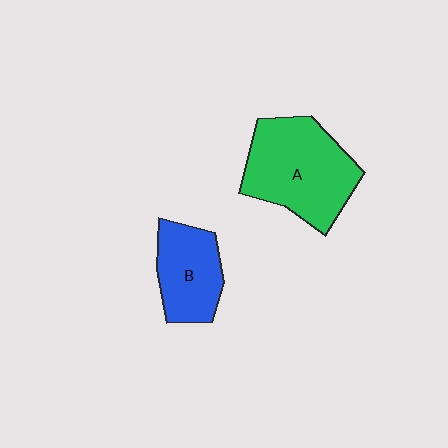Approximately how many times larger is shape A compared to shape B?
Approximately 1.6 times.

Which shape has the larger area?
Shape A (green).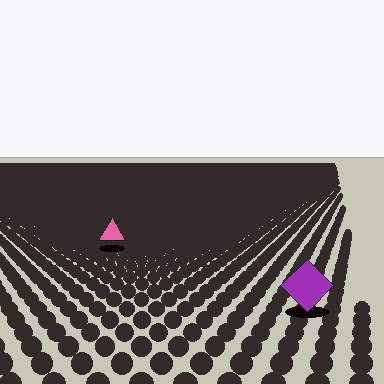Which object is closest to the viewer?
The purple diamond is closest. The texture marks near it are larger and more spread out.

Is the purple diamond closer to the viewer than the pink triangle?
Yes. The purple diamond is closer — you can tell from the texture gradient: the ground texture is coarser near it.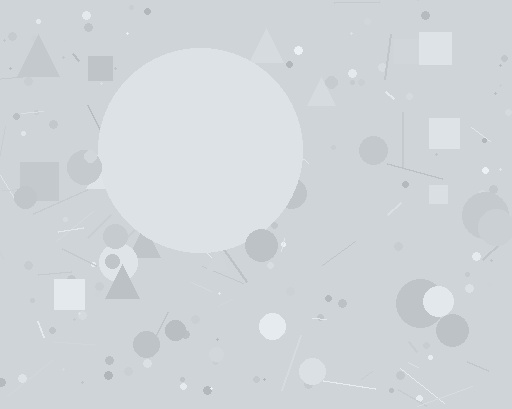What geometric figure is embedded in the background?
A circle is embedded in the background.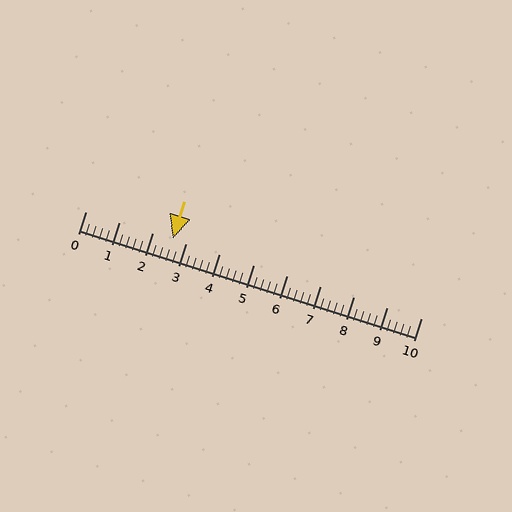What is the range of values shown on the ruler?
The ruler shows values from 0 to 10.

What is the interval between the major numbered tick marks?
The major tick marks are spaced 1 units apart.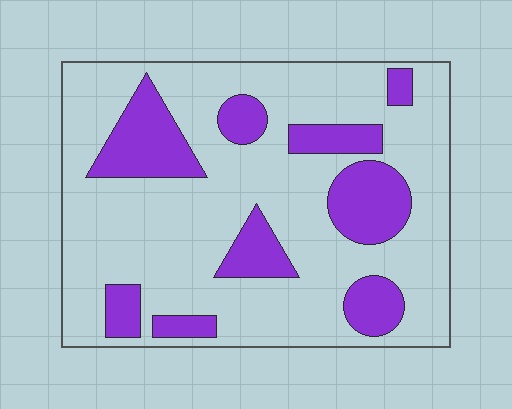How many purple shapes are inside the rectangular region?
9.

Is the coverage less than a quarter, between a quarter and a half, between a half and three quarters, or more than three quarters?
Less than a quarter.